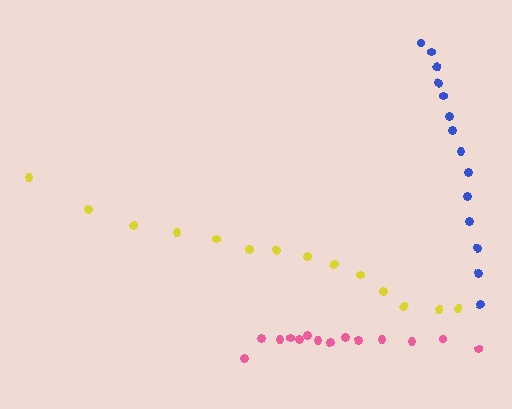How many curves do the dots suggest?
There are 3 distinct paths.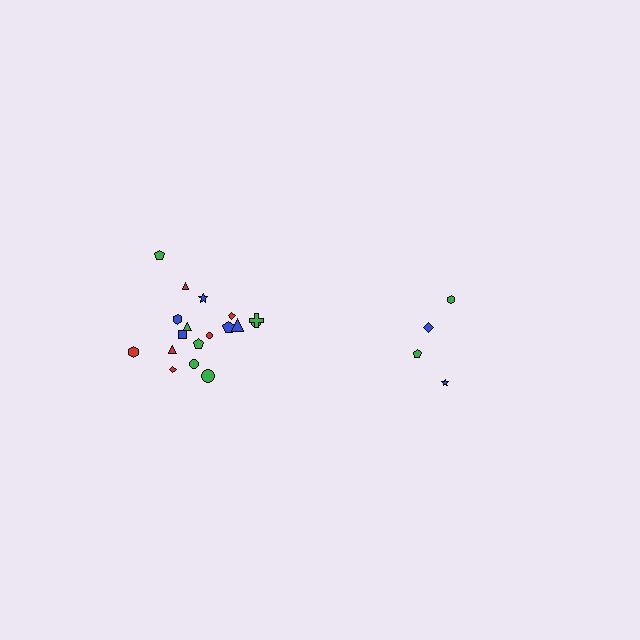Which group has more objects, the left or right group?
The left group.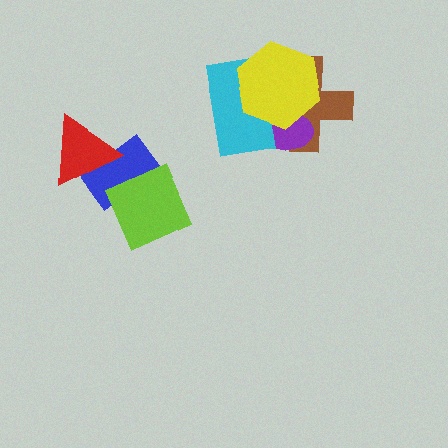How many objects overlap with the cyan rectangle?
3 objects overlap with the cyan rectangle.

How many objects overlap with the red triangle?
1 object overlaps with the red triangle.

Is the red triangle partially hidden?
No, no other shape covers it.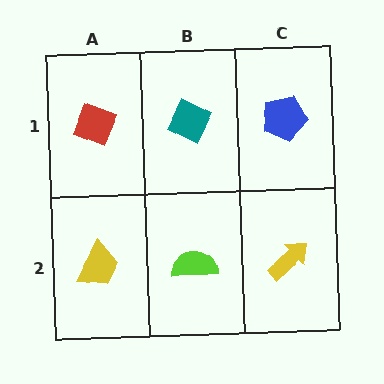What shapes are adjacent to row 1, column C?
A yellow arrow (row 2, column C), a teal diamond (row 1, column B).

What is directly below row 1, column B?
A lime semicircle.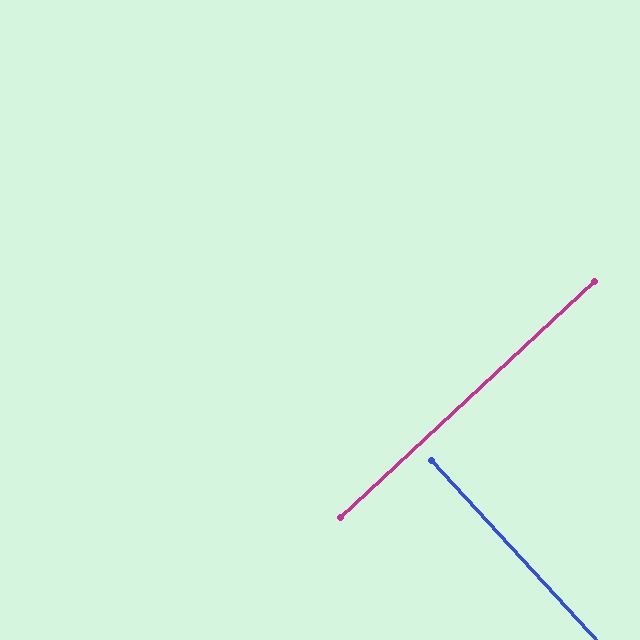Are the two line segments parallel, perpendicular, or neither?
Perpendicular — they meet at approximately 90°.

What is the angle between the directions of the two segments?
Approximately 90 degrees.